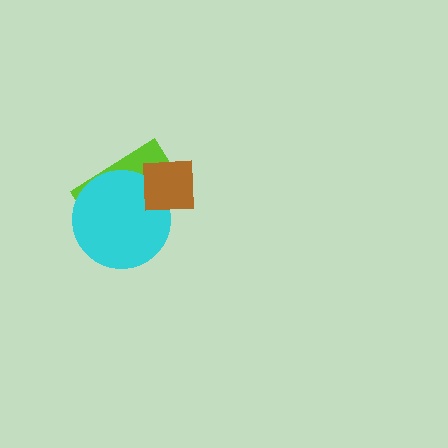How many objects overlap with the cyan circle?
2 objects overlap with the cyan circle.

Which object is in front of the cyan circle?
The brown square is in front of the cyan circle.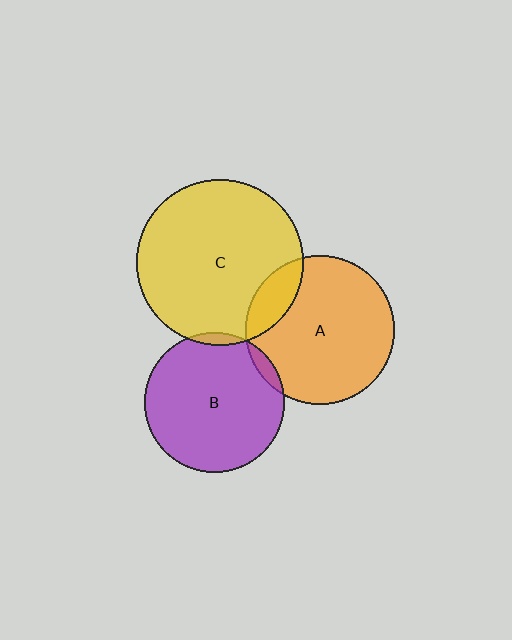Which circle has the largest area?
Circle C (yellow).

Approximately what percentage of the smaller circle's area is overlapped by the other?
Approximately 5%.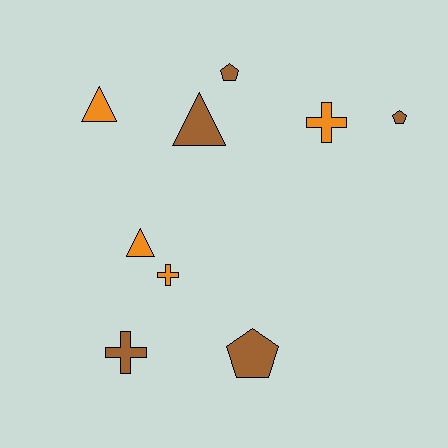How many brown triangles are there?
There is 1 brown triangle.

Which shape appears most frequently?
Pentagon, with 3 objects.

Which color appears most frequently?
Brown, with 5 objects.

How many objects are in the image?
There are 9 objects.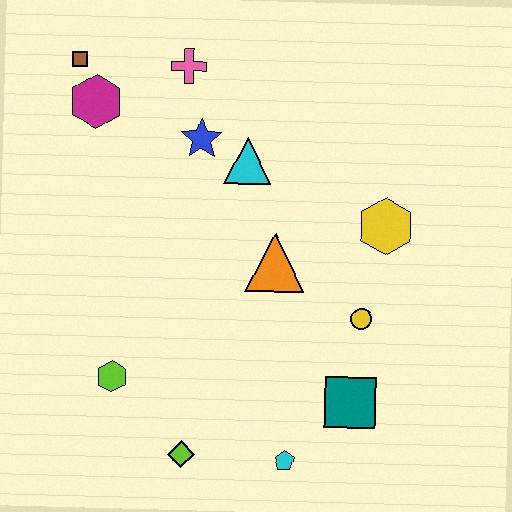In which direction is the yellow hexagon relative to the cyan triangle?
The yellow hexagon is to the right of the cyan triangle.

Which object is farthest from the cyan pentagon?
The brown square is farthest from the cyan pentagon.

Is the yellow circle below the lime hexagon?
No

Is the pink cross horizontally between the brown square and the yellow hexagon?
Yes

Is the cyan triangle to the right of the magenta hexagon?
Yes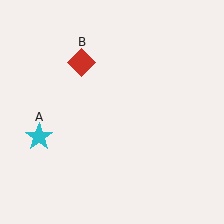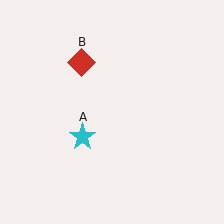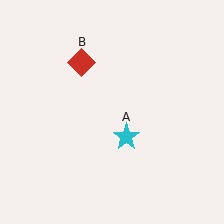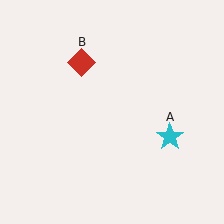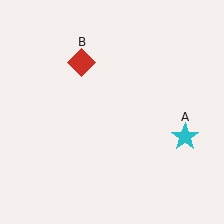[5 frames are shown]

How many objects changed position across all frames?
1 object changed position: cyan star (object A).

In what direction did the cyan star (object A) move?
The cyan star (object A) moved right.